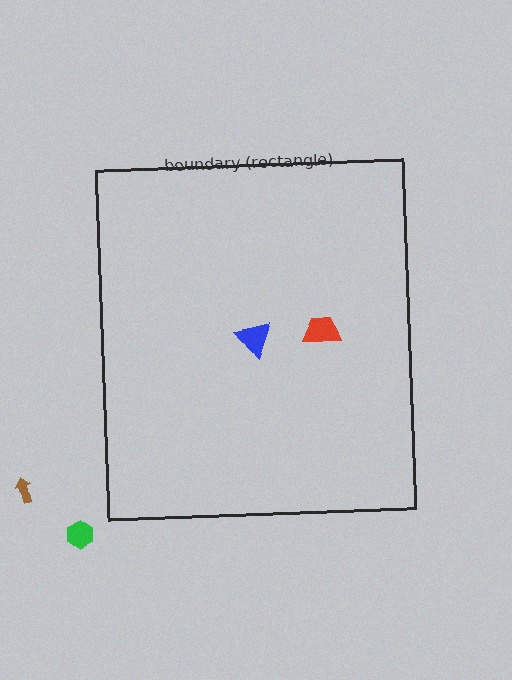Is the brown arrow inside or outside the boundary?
Outside.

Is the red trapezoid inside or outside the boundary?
Inside.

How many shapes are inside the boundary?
2 inside, 2 outside.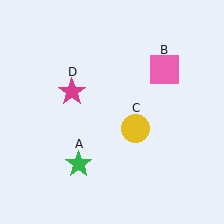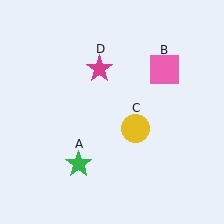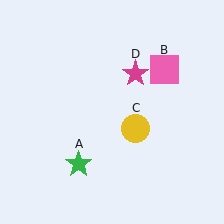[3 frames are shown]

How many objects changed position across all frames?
1 object changed position: magenta star (object D).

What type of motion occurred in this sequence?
The magenta star (object D) rotated clockwise around the center of the scene.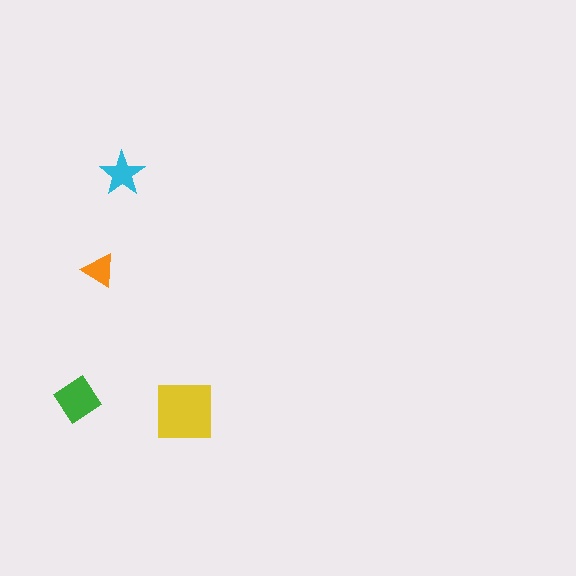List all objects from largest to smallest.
The yellow square, the green diamond, the cyan star, the orange triangle.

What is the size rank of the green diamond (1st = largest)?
2nd.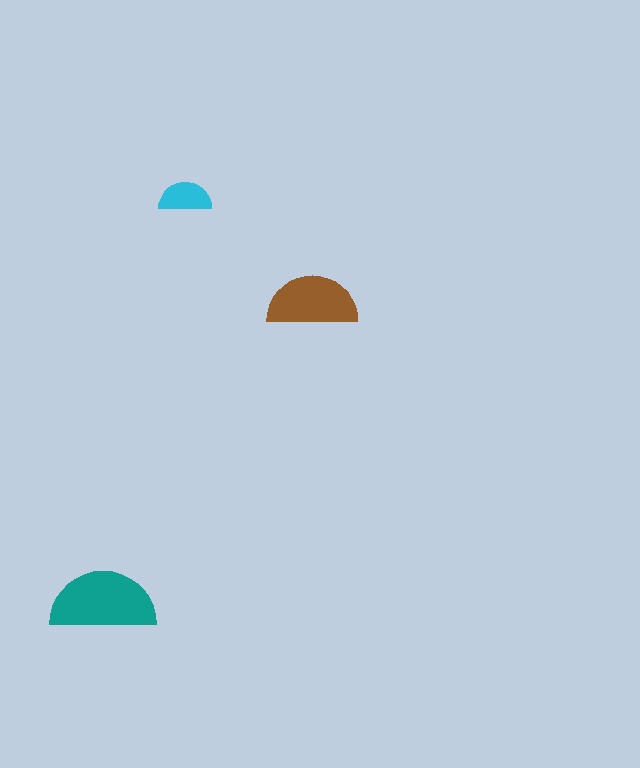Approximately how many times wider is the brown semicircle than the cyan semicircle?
About 1.5 times wider.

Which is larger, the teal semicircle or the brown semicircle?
The teal one.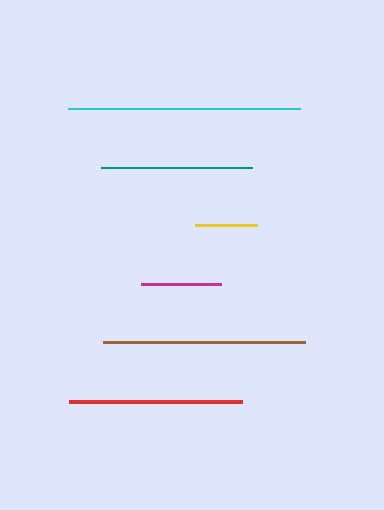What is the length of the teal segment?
The teal segment is approximately 151 pixels long.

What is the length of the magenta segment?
The magenta segment is approximately 80 pixels long.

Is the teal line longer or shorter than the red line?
The red line is longer than the teal line.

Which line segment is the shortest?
The yellow line is the shortest at approximately 62 pixels.